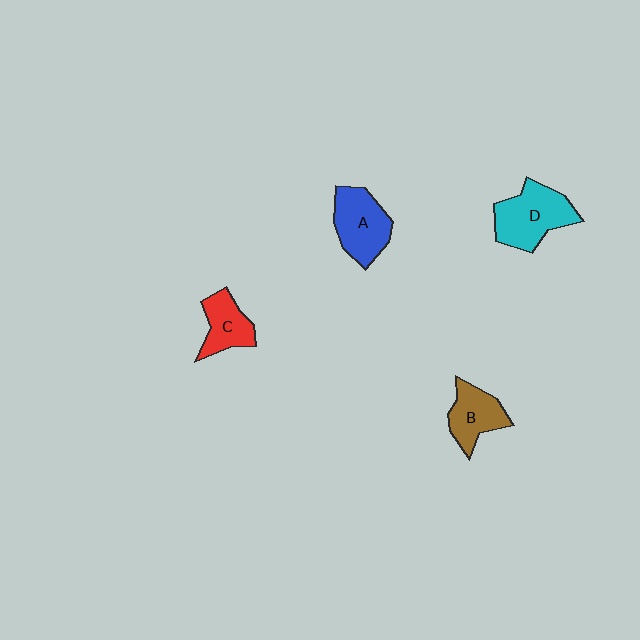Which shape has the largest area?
Shape D (cyan).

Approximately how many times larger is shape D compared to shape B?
Approximately 1.4 times.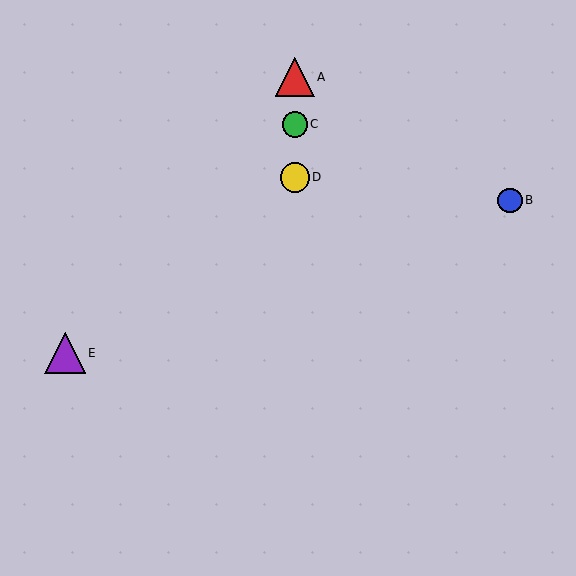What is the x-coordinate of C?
Object C is at x≈295.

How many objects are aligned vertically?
3 objects (A, C, D) are aligned vertically.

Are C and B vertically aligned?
No, C is at x≈295 and B is at x≈510.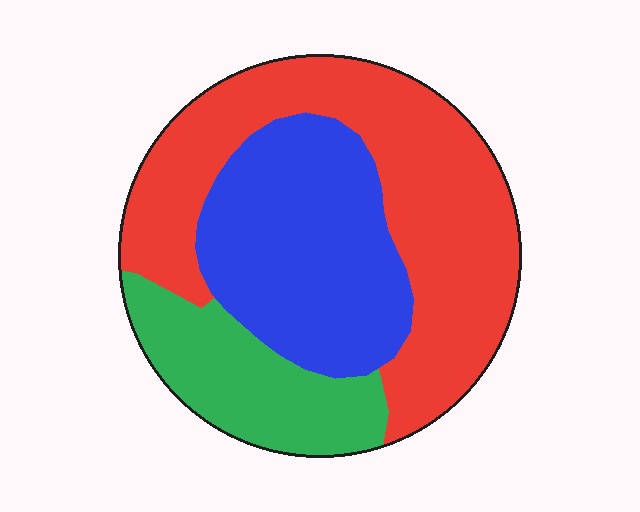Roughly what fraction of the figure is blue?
Blue takes up between a sixth and a third of the figure.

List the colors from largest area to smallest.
From largest to smallest: red, blue, green.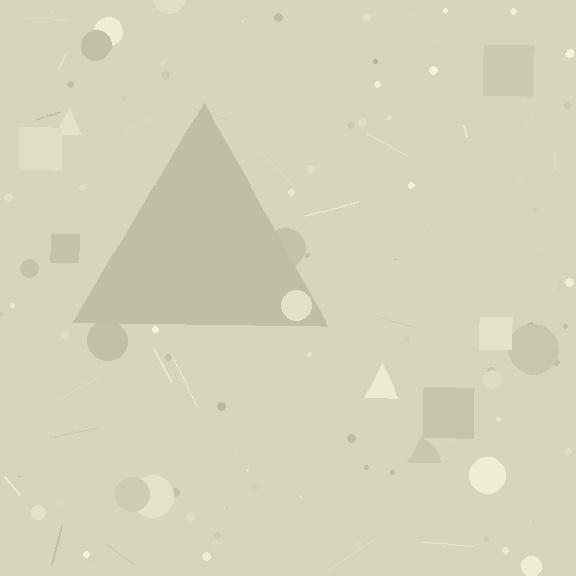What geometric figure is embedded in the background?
A triangle is embedded in the background.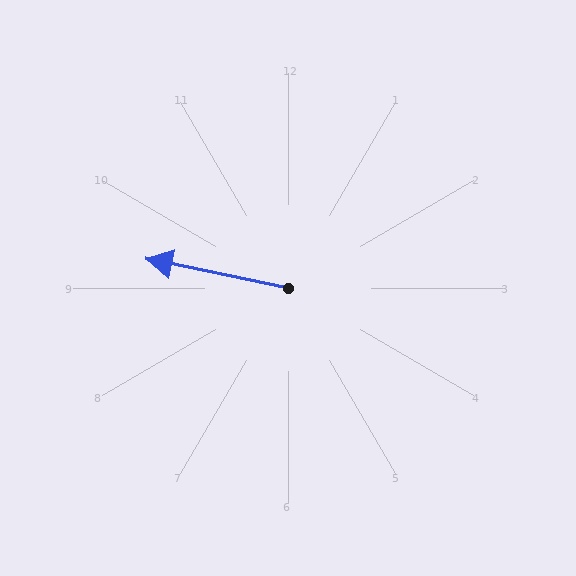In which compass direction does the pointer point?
West.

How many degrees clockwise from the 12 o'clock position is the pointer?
Approximately 282 degrees.